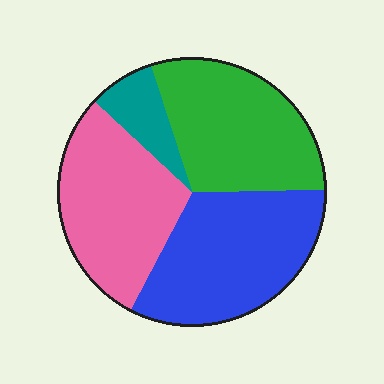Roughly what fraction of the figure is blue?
Blue covers around 35% of the figure.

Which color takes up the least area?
Teal, at roughly 10%.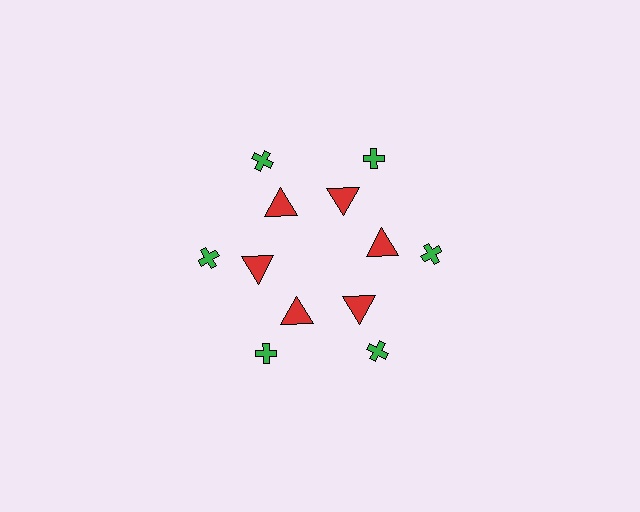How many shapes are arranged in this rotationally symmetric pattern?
There are 12 shapes, arranged in 6 groups of 2.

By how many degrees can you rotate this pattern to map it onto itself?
The pattern maps onto itself every 60 degrees of rotation.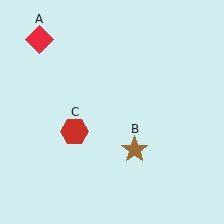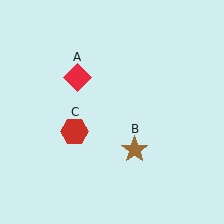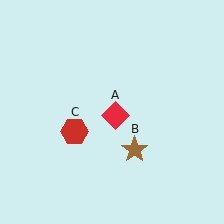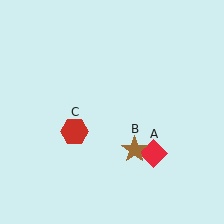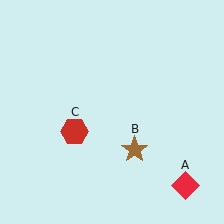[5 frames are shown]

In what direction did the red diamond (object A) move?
The red diamond (object A) moved down and to the right.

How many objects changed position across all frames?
1 object changed position: red diamond (object A).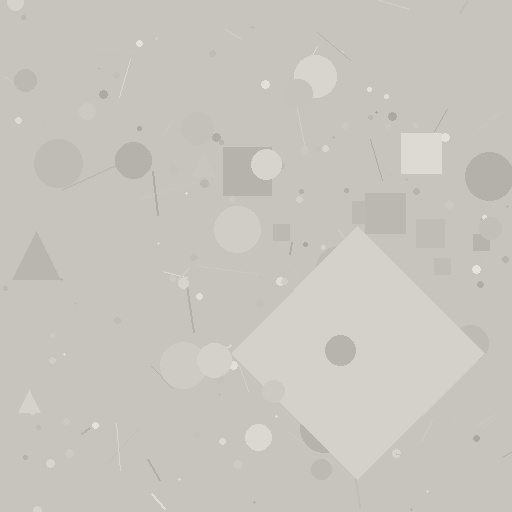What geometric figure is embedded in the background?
A diamond is embedded in the background.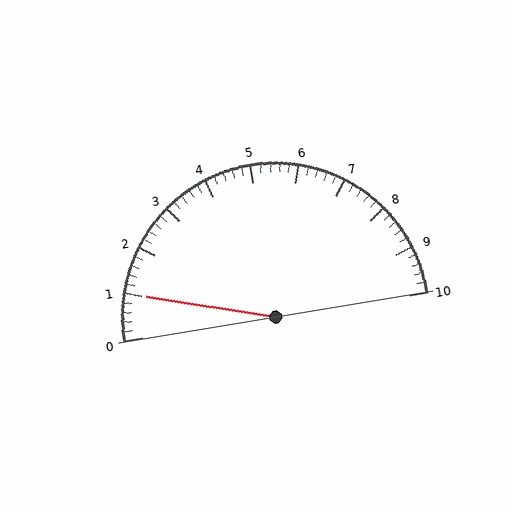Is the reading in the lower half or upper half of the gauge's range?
The reading is in the lower half of the range (0 to 10).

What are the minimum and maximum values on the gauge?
The gauge ranges from 0 to 10.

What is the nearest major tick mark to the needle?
The nearest major tick mark is 1.